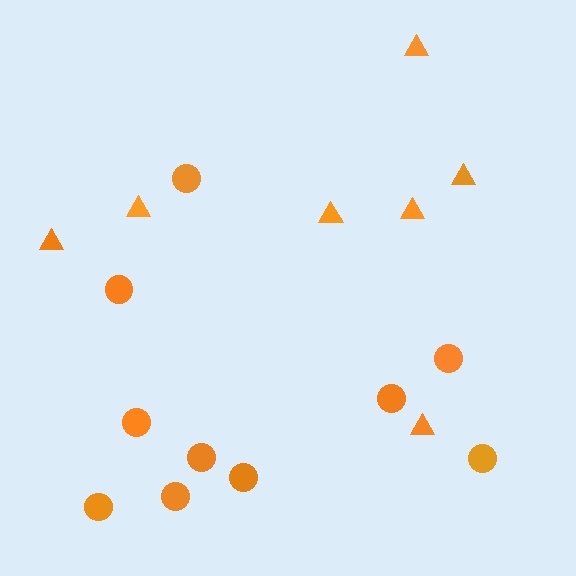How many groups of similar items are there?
There are 2 groups: one group of circles (10) and one group of triangles (7).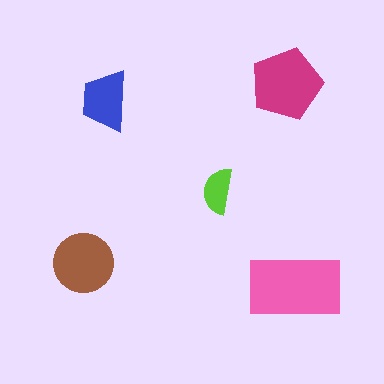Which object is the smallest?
The lime semicircle.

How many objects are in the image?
There are 5 objects in the image.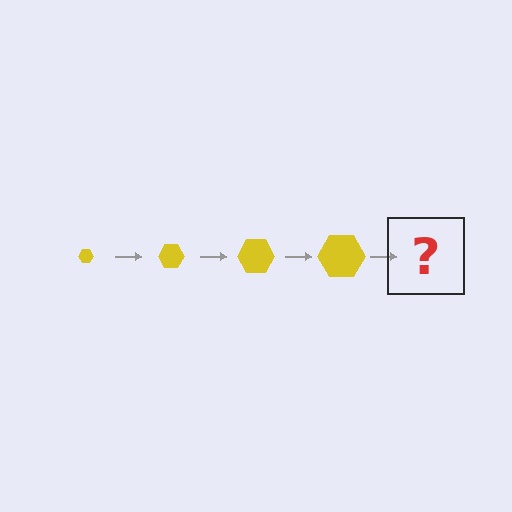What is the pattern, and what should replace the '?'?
The pattern is that the hexagon gets progressively larger each step. The '?' should be a yellow hexagon, larger than the previous one.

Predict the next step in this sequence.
The next step is a yellow hexagon, larger than the previous one.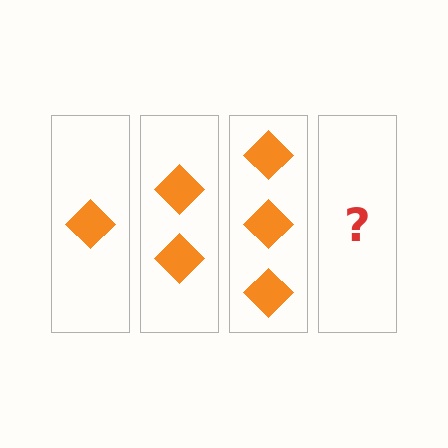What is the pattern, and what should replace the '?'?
The pattern is that each step adds one more diamond. The '?' should be 4 diamonds.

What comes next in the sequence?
The next element should be 4 diamonds.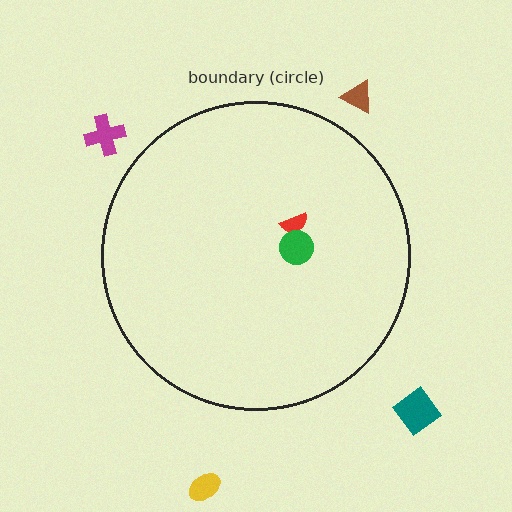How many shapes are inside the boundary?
2 inside, 4 outside.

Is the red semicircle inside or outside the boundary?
Inside.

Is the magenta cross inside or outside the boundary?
Outside.